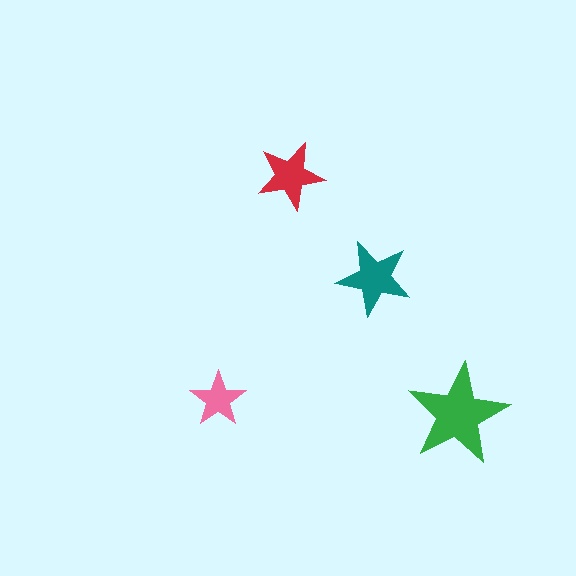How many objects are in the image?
There are 4 objects in the image.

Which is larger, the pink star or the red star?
The red one.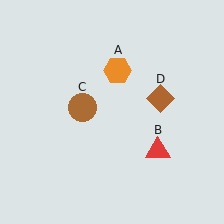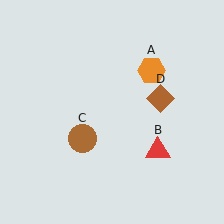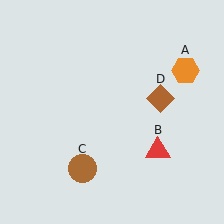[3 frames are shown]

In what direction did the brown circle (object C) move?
The brown circle (object C) moved down.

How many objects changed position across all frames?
2 objects changed position: orange hexagon (object A), brown circle (object C).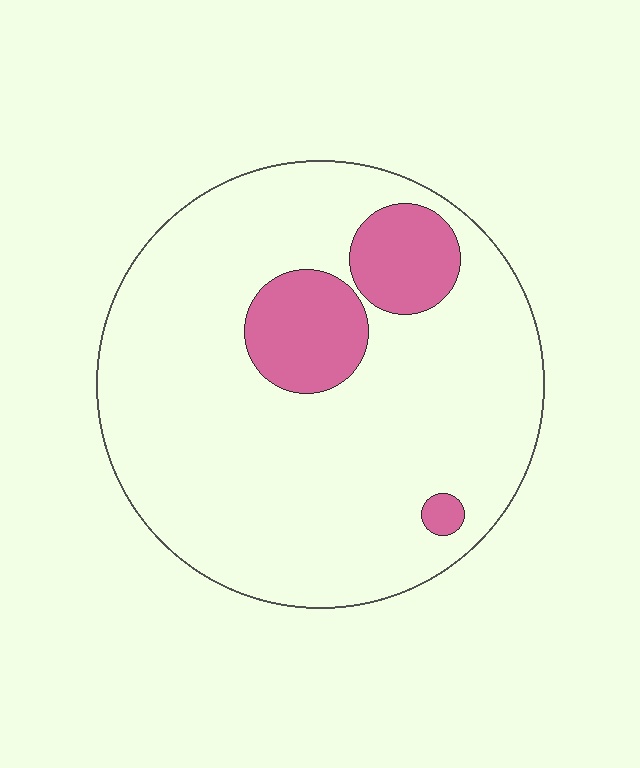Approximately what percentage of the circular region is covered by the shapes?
Approximately 15%.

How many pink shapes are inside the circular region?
3.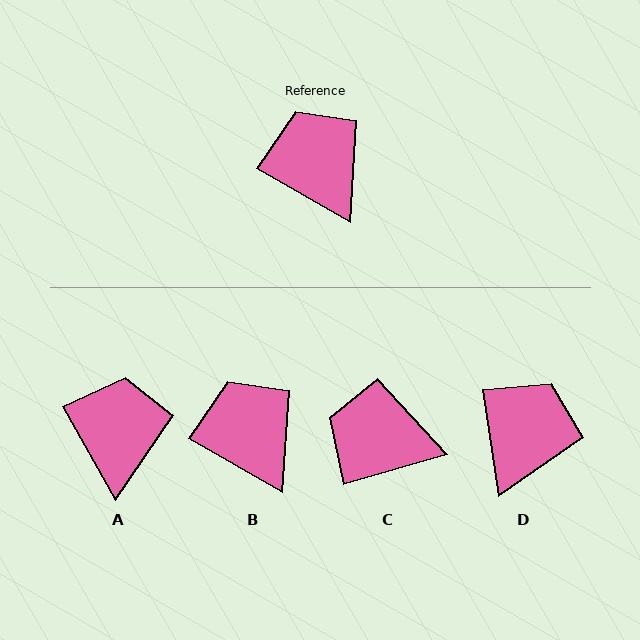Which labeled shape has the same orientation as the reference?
B.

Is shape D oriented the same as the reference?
No, it is off by about 52 degrees.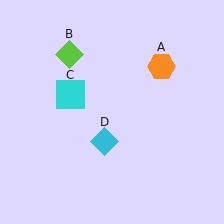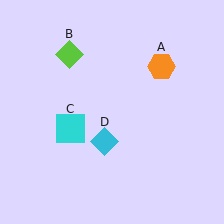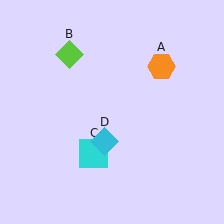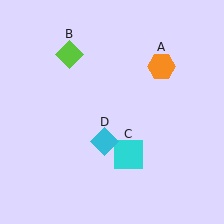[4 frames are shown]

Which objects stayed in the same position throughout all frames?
Orange hexagon (object A) and lime diamond (object B) and cyan diamond (object D) remained stationary.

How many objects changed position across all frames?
1 object changed position: cyan square (object C).